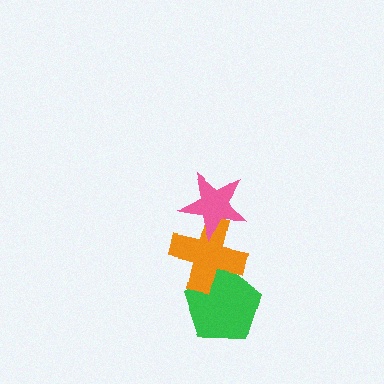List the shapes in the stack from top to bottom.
From top to bottom: the pink star, the orange cross, the green pentagon.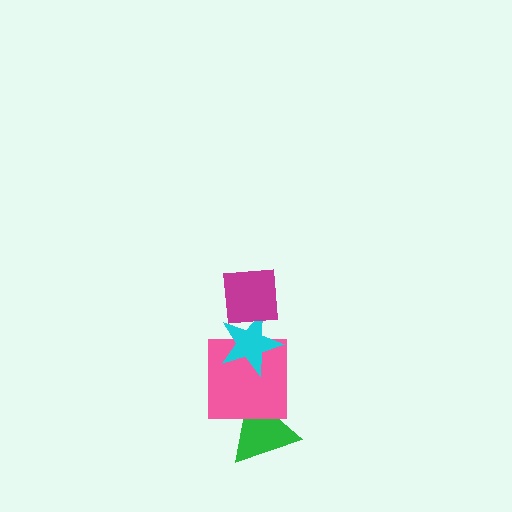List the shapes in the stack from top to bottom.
From top to bottom: the magenta square, the cyan star, the pink square, the green triangle.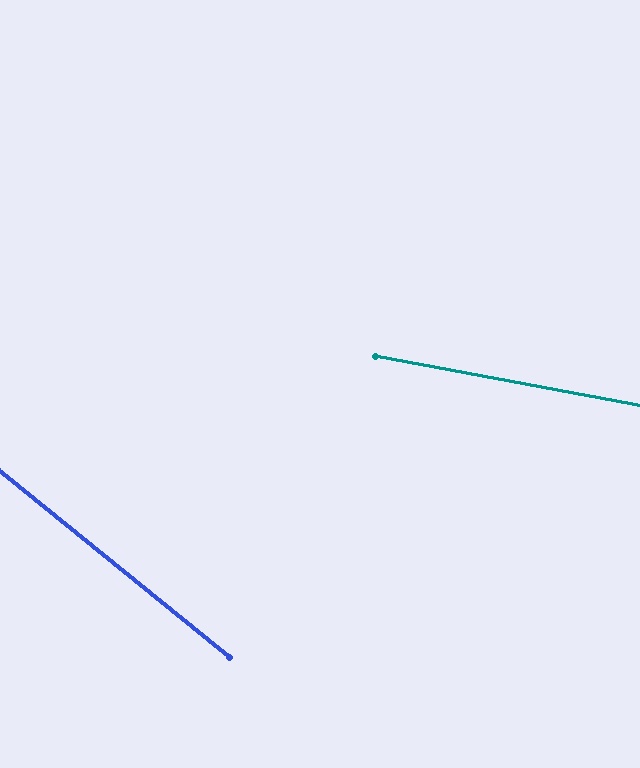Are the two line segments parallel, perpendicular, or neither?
Neither parallel nor perpendicular — they differ by about 28°.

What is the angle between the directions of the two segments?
Approximately 28 degrees.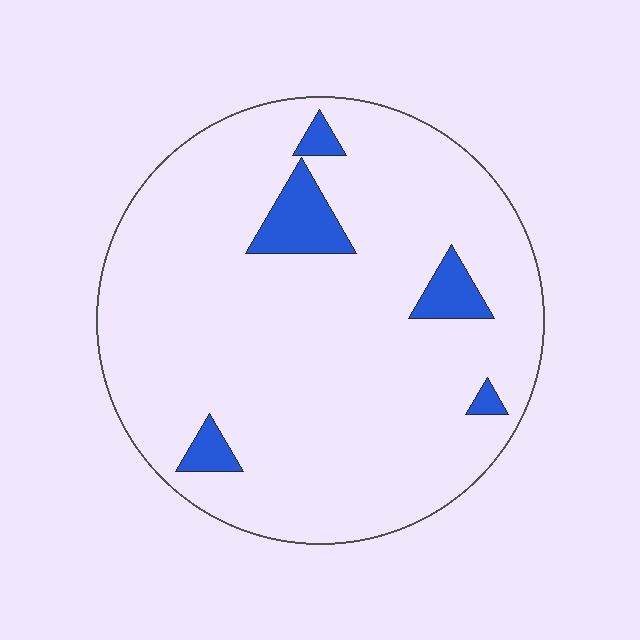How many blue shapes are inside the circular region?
5.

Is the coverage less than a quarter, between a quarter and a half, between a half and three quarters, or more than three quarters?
Less than a quarter.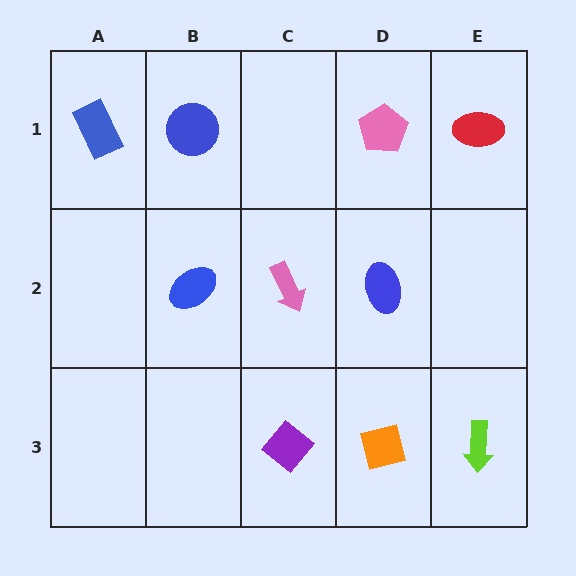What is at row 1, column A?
A blue rectangle.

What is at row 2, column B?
A blue ellipse.